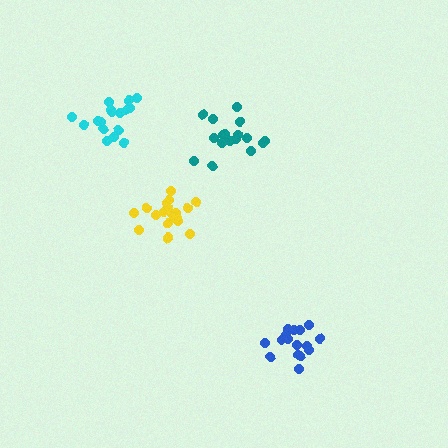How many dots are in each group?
Group 1: 17 dots, Group 2: 17 dots, Group 3: 20 dots, Group 4: 17 dots (71 total).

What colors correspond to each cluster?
The clusters are colored: cyan, blue, yellow, teal.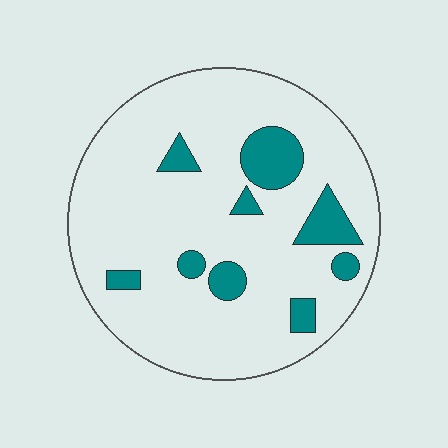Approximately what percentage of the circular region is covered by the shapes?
Approximately 15%.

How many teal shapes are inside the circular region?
9.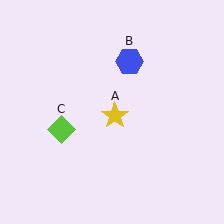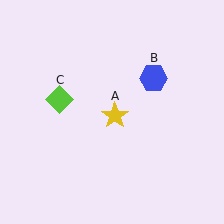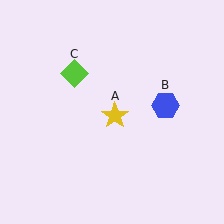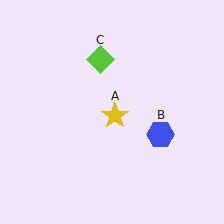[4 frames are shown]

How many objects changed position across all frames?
2 objects changed position: blue hexagon (object B), lime diamond (object C).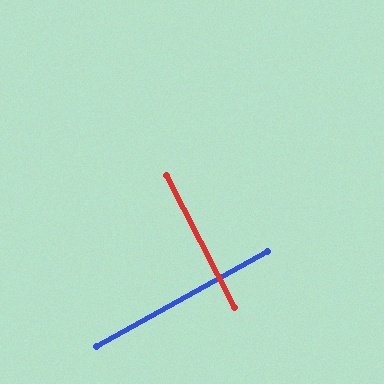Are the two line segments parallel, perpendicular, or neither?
Perpendicular — they meet at approximately 88°.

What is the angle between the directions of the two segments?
Approximately 88 degrees.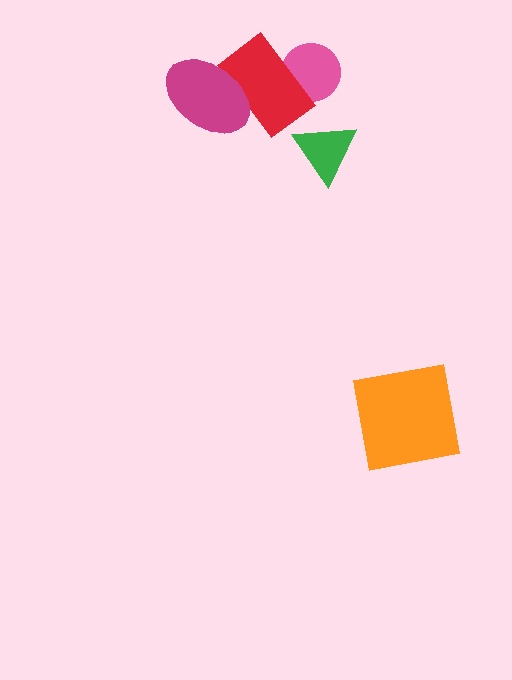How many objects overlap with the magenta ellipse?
1 object overlaps with the magenta ellipse.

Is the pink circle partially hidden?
Yes, it is partially covered by another shape.